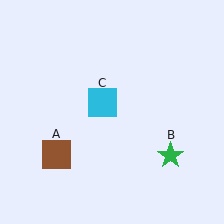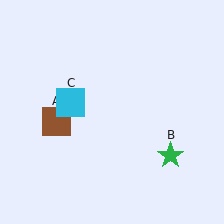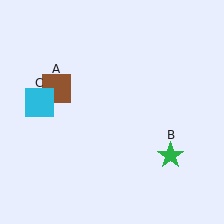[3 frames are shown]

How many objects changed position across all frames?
2 objects changed position: brown square (object A), cyan square (object C).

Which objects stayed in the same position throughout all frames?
Green star (object B) remained stationary.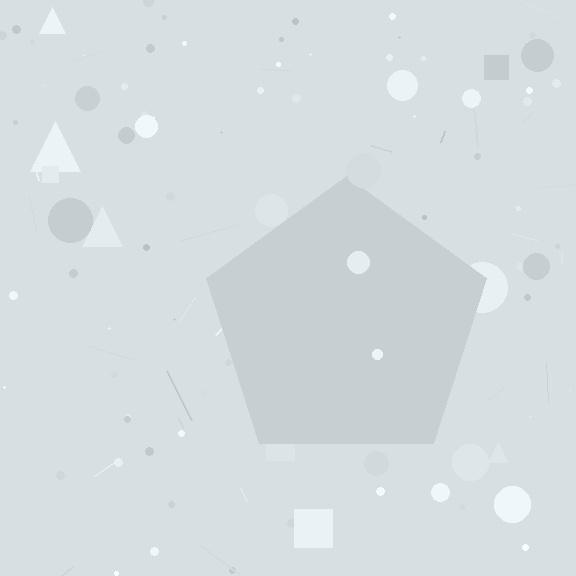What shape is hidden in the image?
A pentagon is hidden in the image.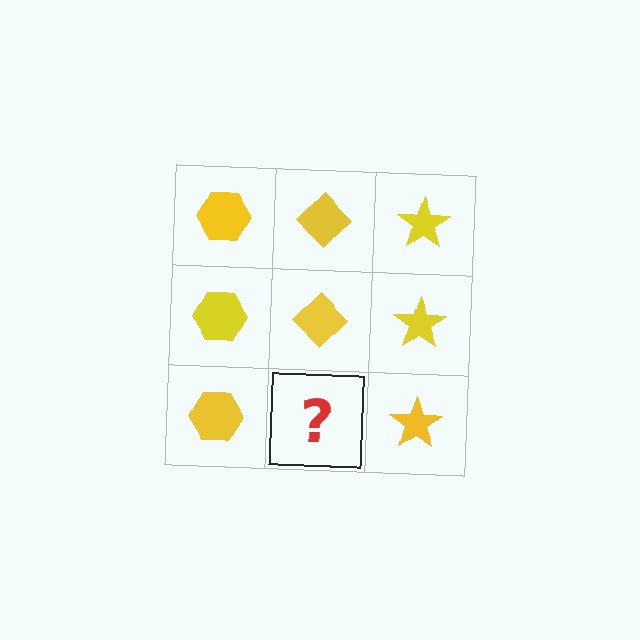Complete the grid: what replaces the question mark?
The question mark should be replaced with a yellow diamond.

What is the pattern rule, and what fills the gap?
The rule is that each column has a consistent shape. The gap should be filled with a yellow diamond.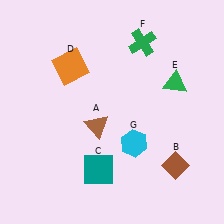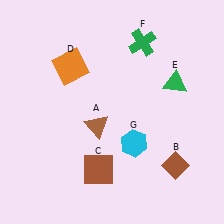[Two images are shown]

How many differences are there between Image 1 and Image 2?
There is 1 difference between the two images.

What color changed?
The square (C) changed from teal in Image 1 to brown in Image 2.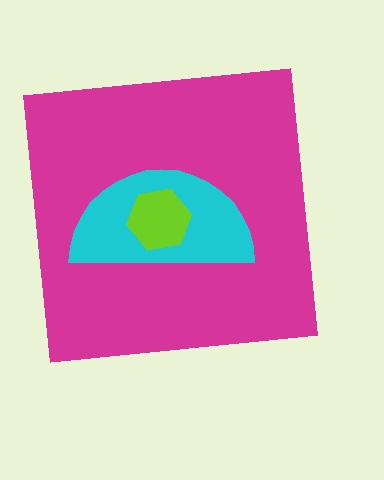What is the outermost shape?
The magenta square.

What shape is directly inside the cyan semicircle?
The lime hexagon.